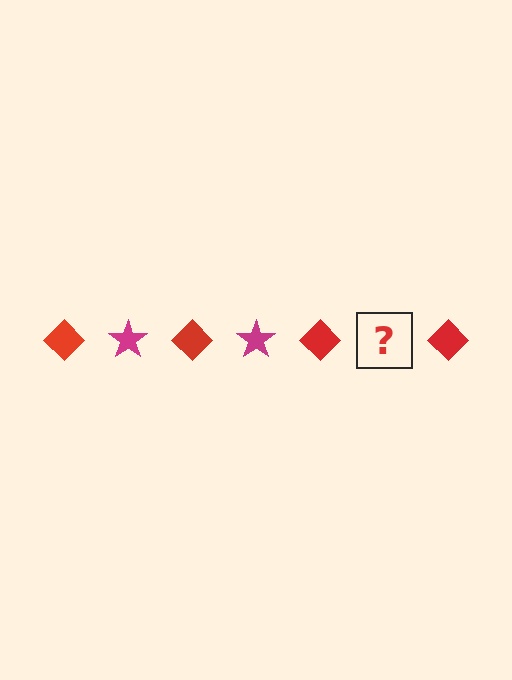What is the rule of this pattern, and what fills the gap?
The rule is that the pattern alternates between red diamond and magenta star. The gap should be filled with a magenta star.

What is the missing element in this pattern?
The missing element is a magenta star.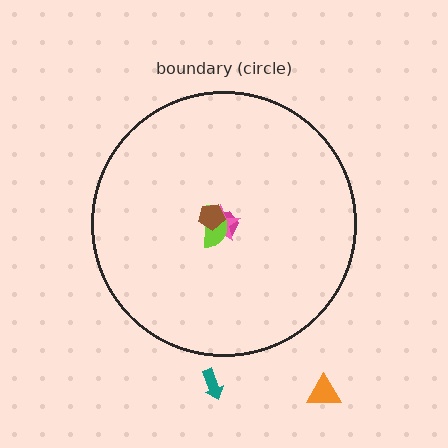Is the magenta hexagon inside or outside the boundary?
Inside.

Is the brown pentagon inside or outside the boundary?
Inside.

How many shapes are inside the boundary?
4 inside, 2 outside.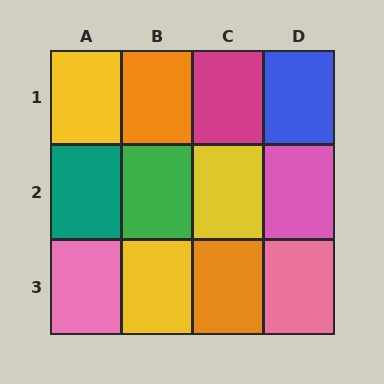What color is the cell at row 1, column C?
Magenta.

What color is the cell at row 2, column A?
Teal.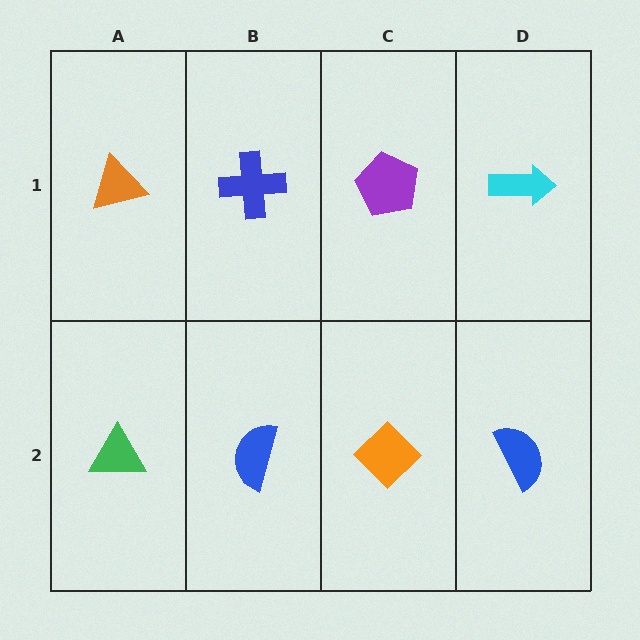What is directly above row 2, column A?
An orange triangle.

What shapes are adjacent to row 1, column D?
A blue semicircle (row 2, column D), a purple pentagon (row 1, column C).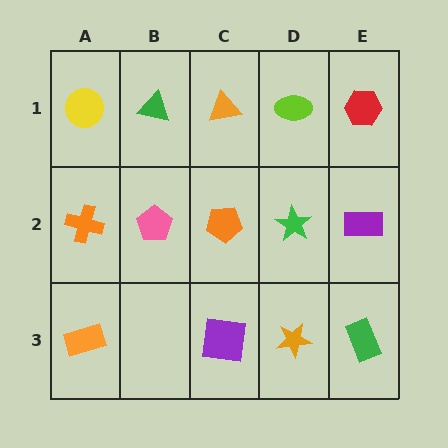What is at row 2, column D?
A green star.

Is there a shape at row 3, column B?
No, that cell is empty.